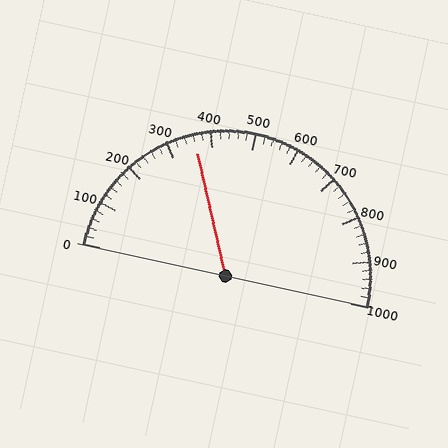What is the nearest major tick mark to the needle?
The nearest major tick mark is 400.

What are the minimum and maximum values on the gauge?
The gauge ranges from 0 to 1000.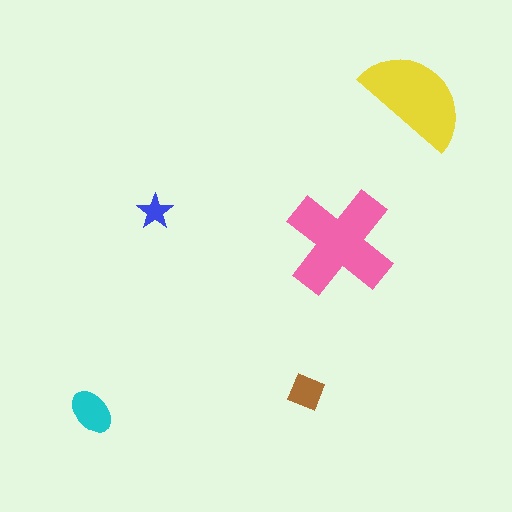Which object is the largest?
The pink cross.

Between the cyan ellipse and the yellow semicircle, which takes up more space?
The yellow semicircle.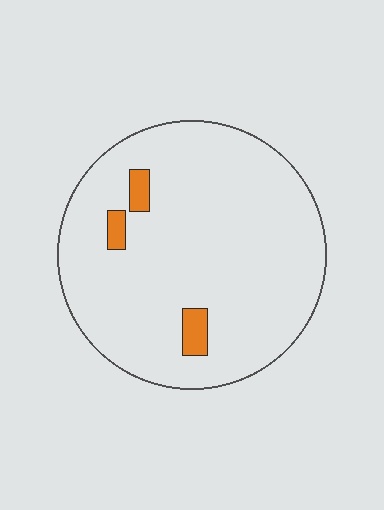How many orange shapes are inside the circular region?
3.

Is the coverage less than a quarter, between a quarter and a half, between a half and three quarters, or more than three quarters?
Less than a quarter.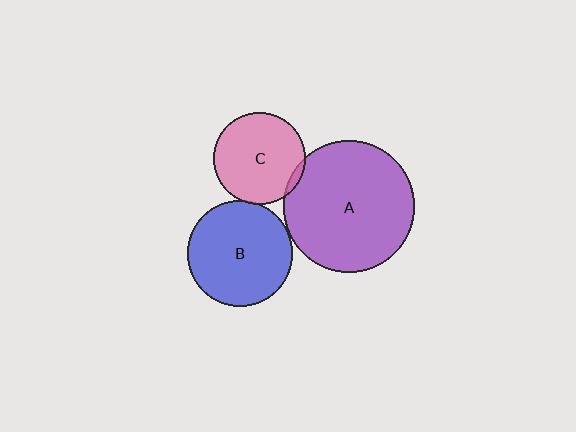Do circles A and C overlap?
Yes.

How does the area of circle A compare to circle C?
Approximately 2.0 times.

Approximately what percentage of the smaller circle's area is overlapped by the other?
Approximately 5%.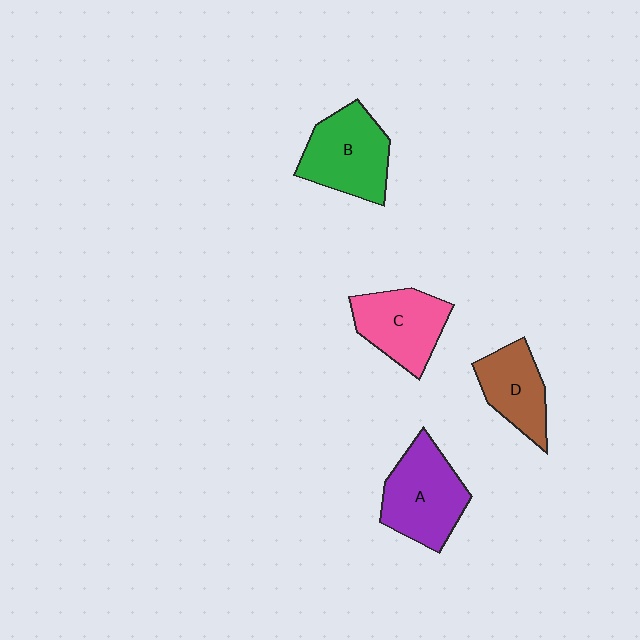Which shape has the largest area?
Shape A (purple).